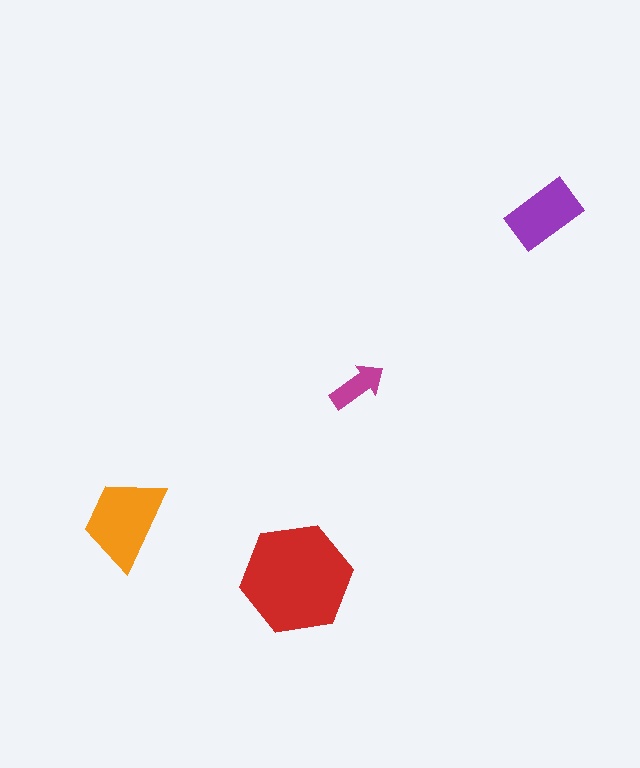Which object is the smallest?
The magenta arrow.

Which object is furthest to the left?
The orange trapezoid is leftmost.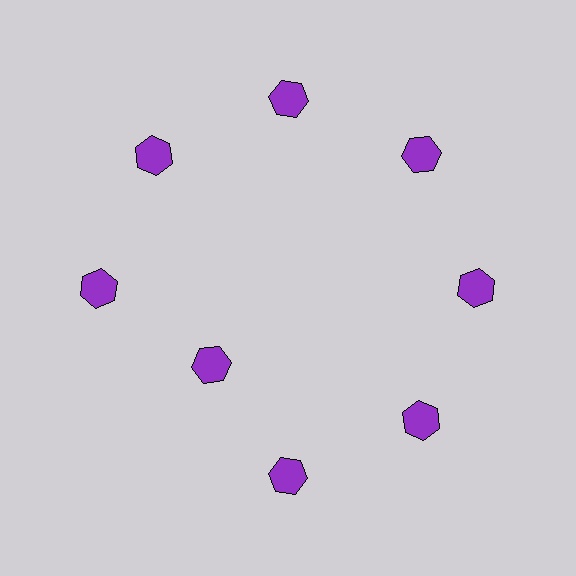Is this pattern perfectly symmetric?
No. The 8 purple hexagons are arranged in a ring, but one element near the 8 o'clock position is pulled inward toward the center, breaking the 8-fold rotational symmetry.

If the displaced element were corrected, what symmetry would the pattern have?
It would have 8-fold rotational symmetry — the pattern would map onto itself every 45 degrees.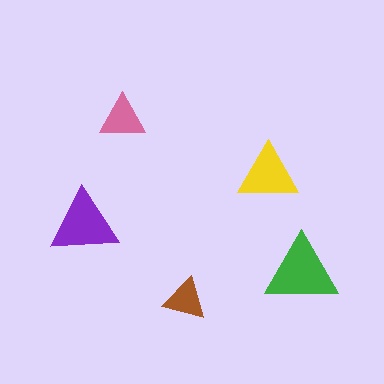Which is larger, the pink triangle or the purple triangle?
The purple one.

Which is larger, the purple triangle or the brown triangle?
The purple one.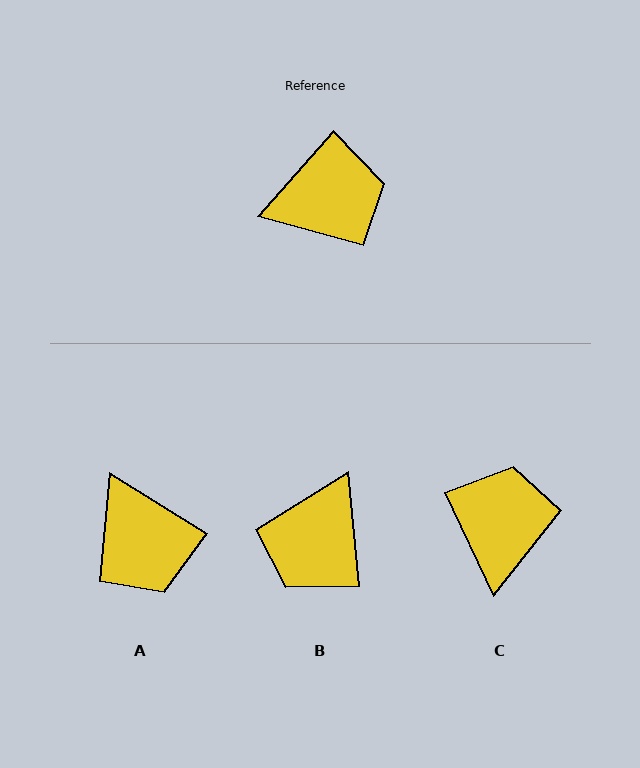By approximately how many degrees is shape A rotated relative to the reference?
Approximately 80 degrees clockwise.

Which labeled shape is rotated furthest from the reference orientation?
B, about 133 degrees away.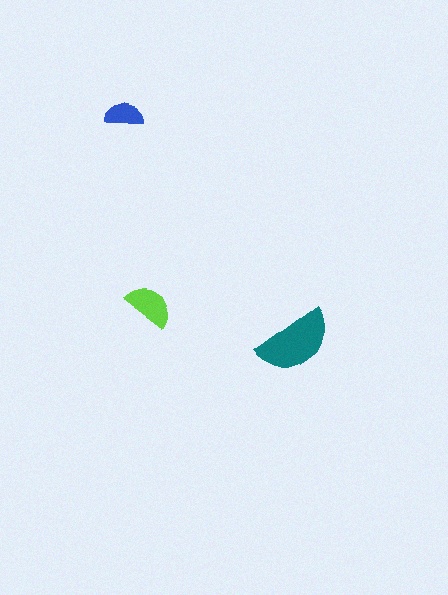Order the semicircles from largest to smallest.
the teal one, the lime one, the blue one.